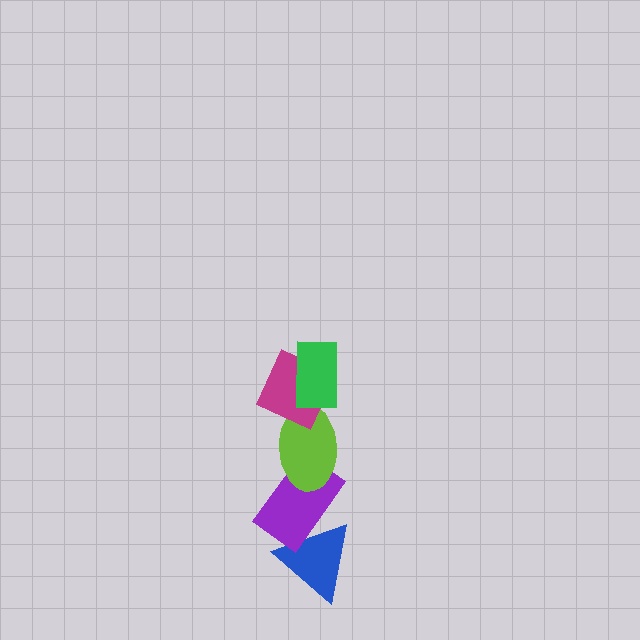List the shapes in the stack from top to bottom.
From top to bottom: the green rectangle, the magenta diamond, the lime ellipse, the purple rectangle, the blue triangle.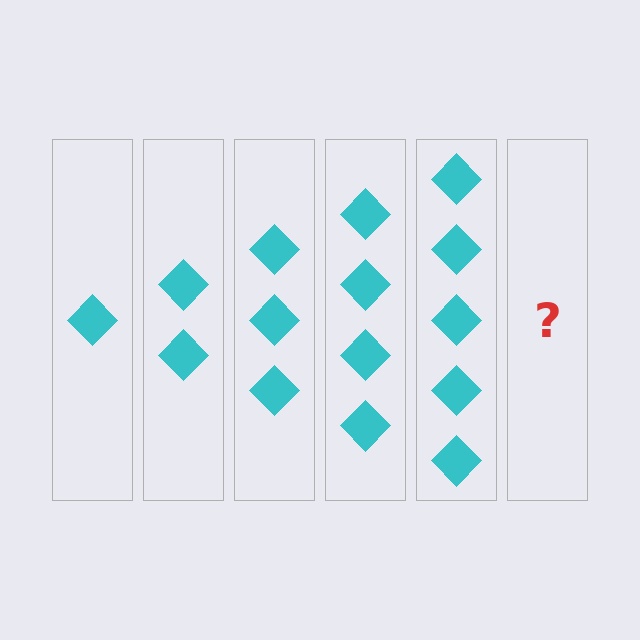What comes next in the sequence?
The next element should be 6 diamonds.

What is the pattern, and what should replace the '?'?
The pattern is that each step adds one more diamond. The '?' should be 6 diamonds.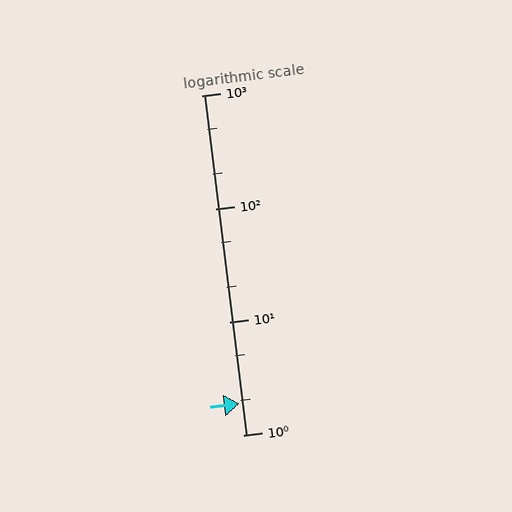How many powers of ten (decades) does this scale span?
The scale spans 3 decades, from 1 to 1000.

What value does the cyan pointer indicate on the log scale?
The pointer indicates approximately 1.9.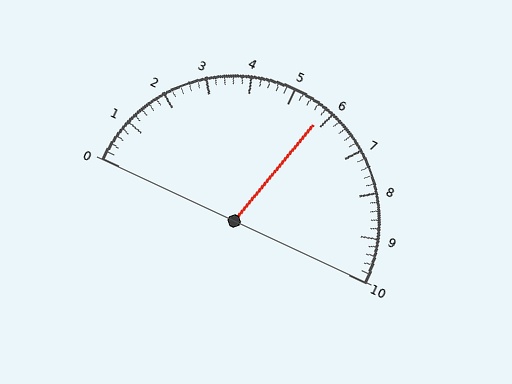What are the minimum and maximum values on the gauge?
The gauge ranges from 0 to 10.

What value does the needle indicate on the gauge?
The needle indicates approximately 5.8.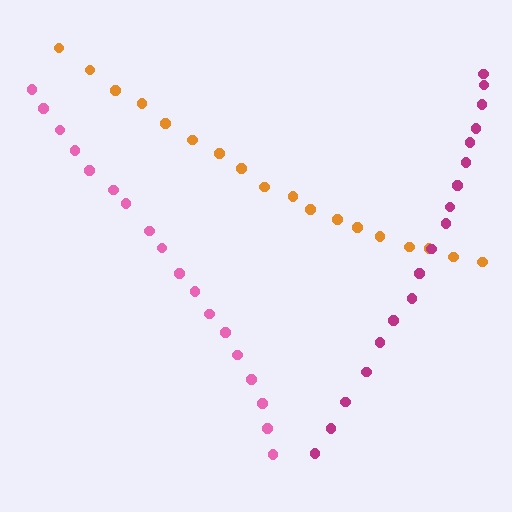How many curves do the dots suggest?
There are 3 distinct paths.